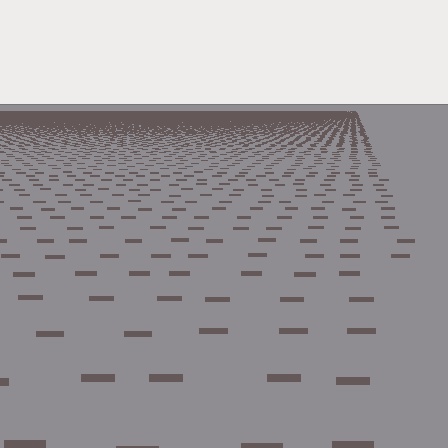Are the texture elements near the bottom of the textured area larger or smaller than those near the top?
Larger. Near the bottom, elements are closer to the viewer and appear at a bigger on-screen size.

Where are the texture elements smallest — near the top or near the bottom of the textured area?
Near the top.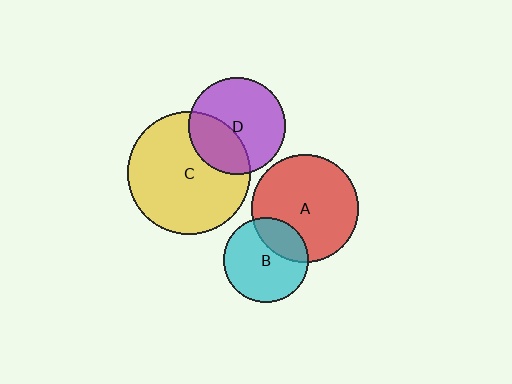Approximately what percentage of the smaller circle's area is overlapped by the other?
Approximately 35%.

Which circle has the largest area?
Circle C (yellow).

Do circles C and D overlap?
Yes.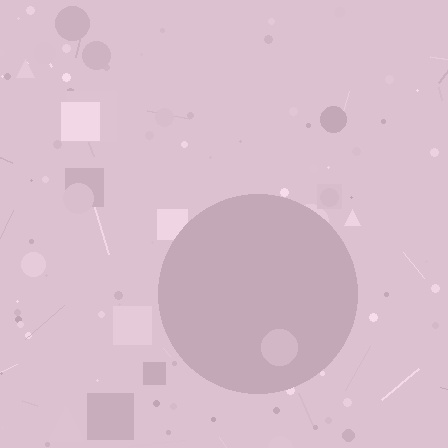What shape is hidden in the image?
A circle is hidden in the image.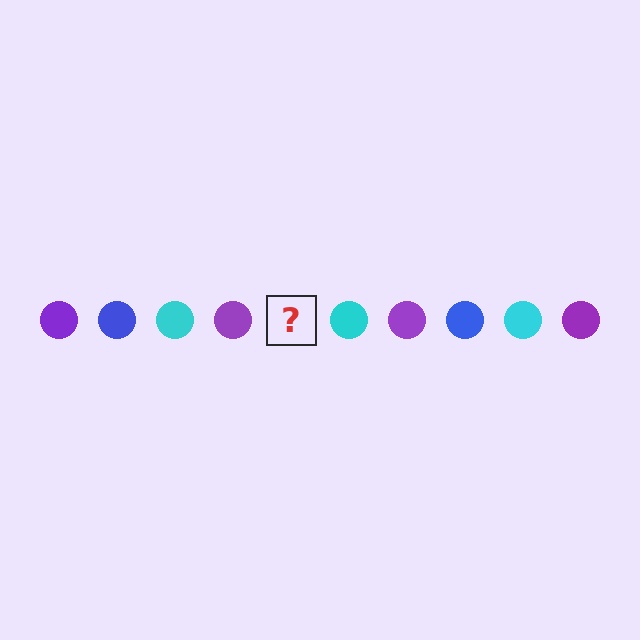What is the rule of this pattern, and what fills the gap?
The rule is that the pattern cycles through purple, blue, cyan circles. The gap should be filled with a blue circle.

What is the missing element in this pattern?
The missing element is a blue circle.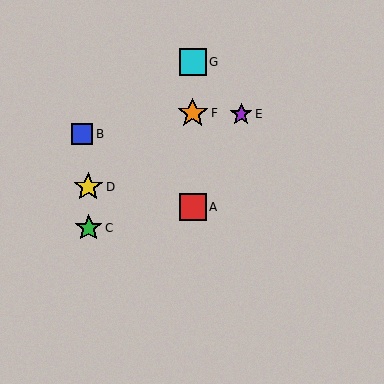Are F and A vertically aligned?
Yes, both are at x≈193.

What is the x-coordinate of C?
Object C is at x≈89.